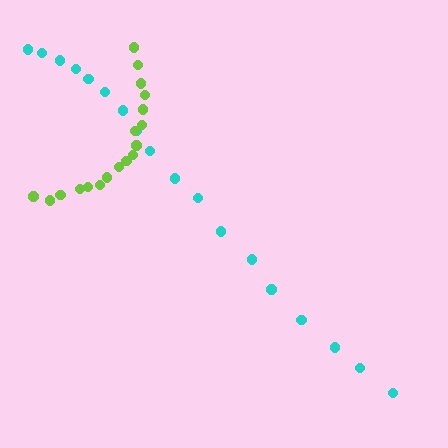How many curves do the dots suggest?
There are 2 distinct paths.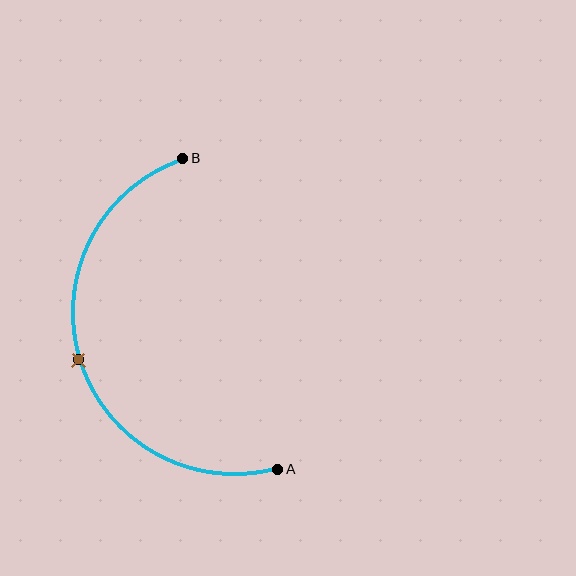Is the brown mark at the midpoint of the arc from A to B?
Yes. The brown mark lies on the arc at equal arc-length from both A and B — it is the arc midpoint.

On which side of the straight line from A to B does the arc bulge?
The arc bulges to the left of the straight line connecting A and B.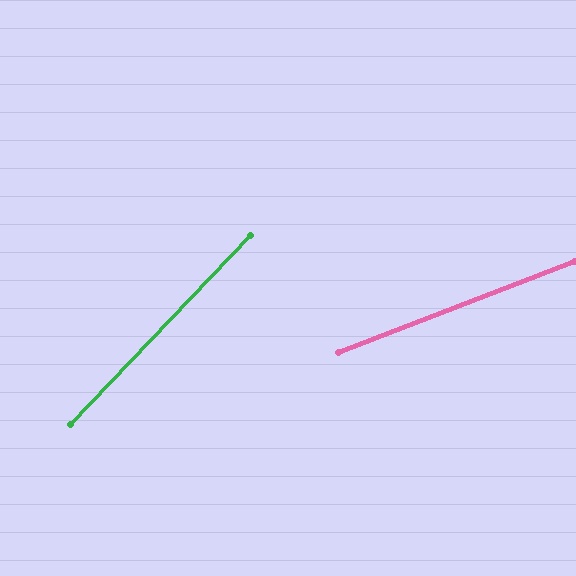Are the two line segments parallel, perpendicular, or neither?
Neither parallel nor perpendicular — they differ by about 25°.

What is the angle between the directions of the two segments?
Approximately 25 degrees.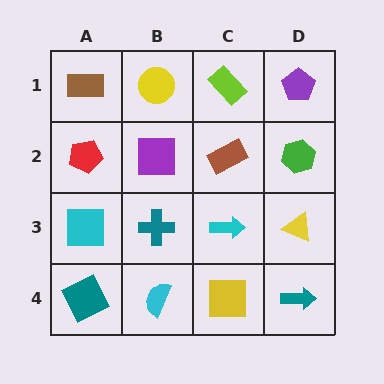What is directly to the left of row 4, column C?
A cyan semicircle.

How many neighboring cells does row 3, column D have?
3.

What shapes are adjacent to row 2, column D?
A purple pentagon (row 1, column D), a yellow triangle (row 3, column D), a brown rectangle (row 2, column C).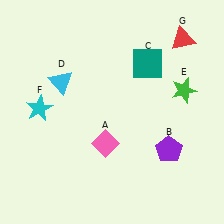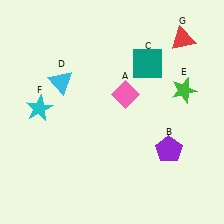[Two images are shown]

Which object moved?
The pink diamond (A) moved up.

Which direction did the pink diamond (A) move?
The pink diamond (A) moved up.